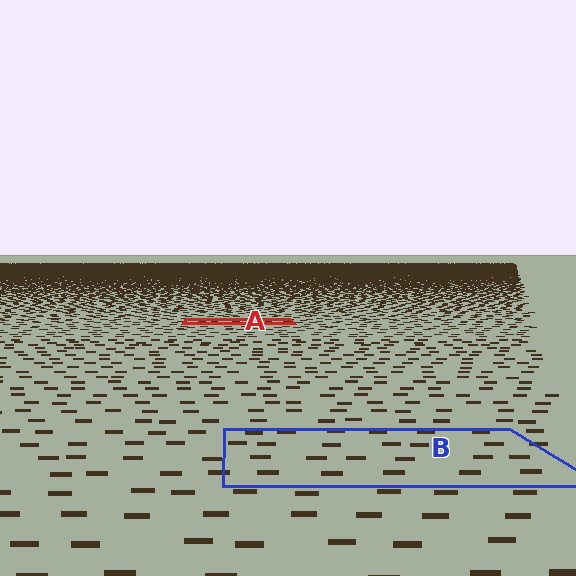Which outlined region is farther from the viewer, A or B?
Region A is farther from the viewer — the texture elements inside it appear smaller and more densely packed.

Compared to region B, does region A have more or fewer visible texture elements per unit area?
Region A has more texture elements per unit area — they are packed more densely because it is farther away.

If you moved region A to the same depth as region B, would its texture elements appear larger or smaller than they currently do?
They would appear larger. At a closer depth, the same texture elements are projected at a bigger on-screen size.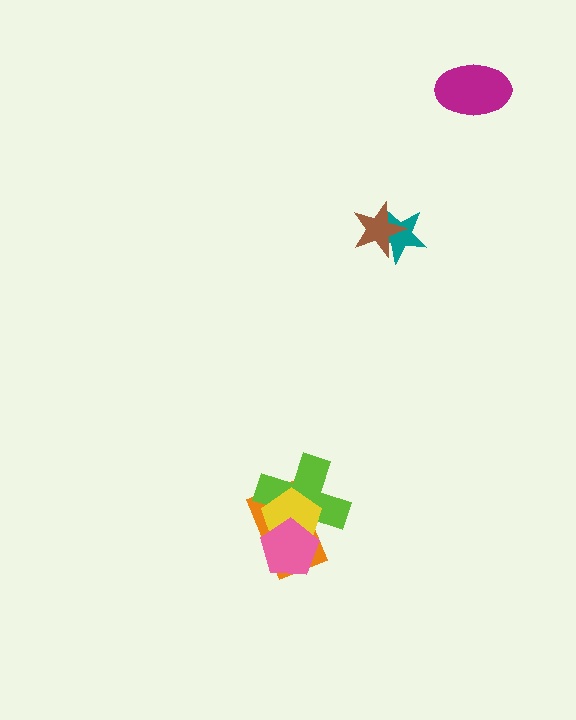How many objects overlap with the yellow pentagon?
3 objects overlap with the yellow pentagon.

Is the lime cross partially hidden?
Yes, it is partially covered by another shape.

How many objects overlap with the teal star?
1 object overlaps with the teal star.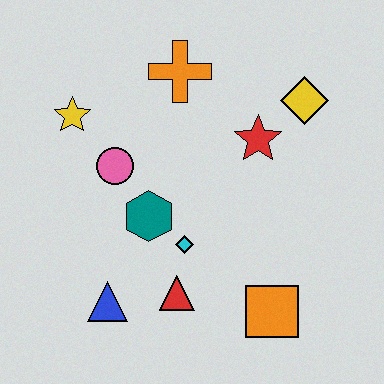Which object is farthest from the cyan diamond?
The yellow diamond is farthest from the cyan diamond.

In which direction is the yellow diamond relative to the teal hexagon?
The yellow diamond is to the right of the teal hexagon.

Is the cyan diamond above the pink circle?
No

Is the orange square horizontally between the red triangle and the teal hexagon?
No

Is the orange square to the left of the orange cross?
No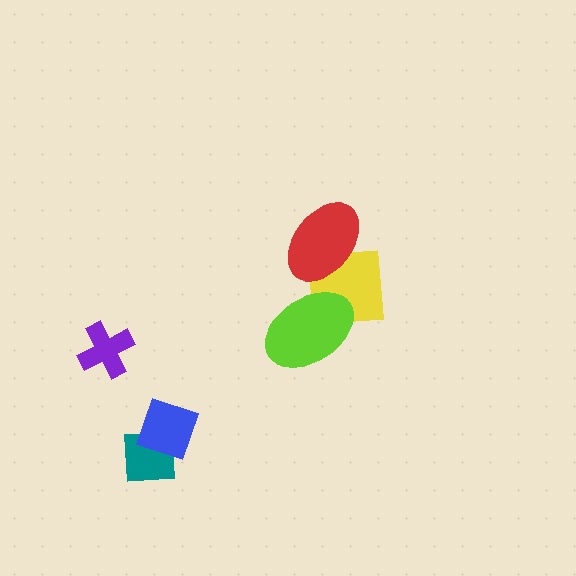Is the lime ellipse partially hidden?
No, no other shape covers it.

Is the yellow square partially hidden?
Yes, it is partially covered by another shape.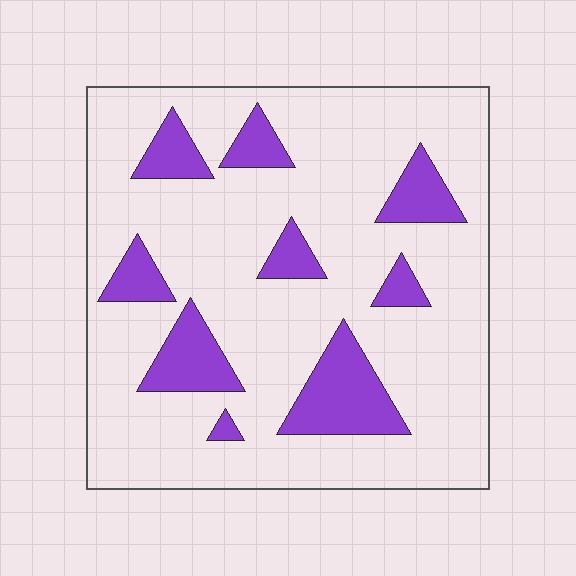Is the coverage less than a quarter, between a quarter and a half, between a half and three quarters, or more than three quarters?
Less than a quarter.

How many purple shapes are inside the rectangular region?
9.